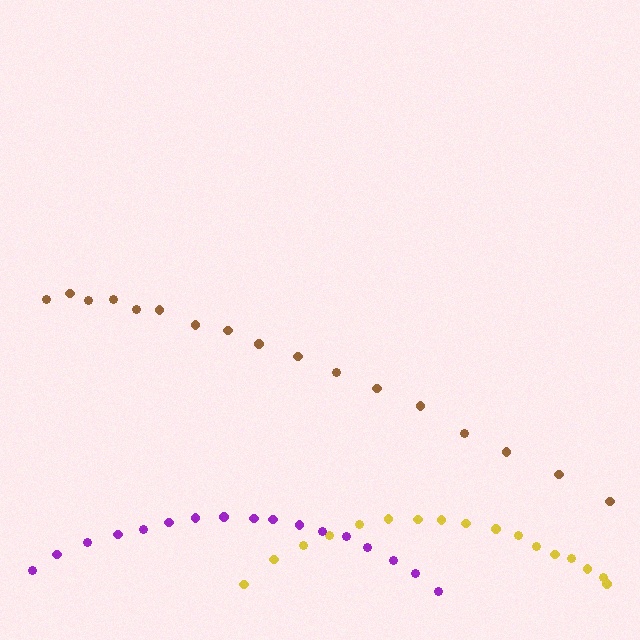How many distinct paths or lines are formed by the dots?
There are 3 distinct paths.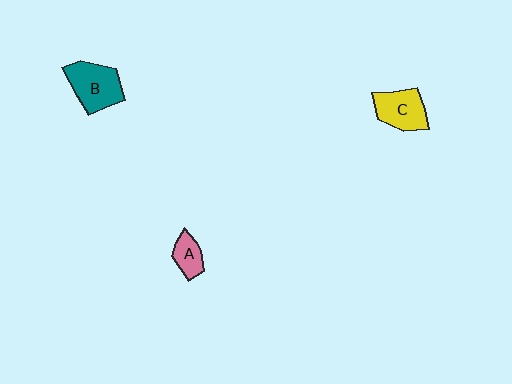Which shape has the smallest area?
Shape A (pink).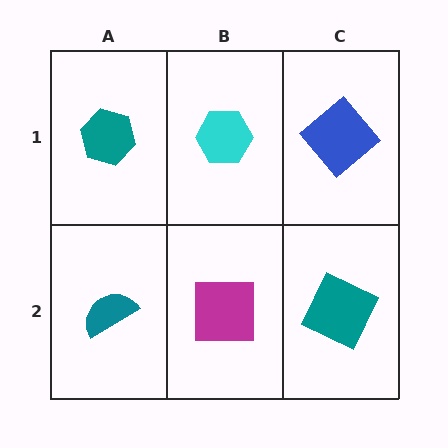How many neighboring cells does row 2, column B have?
3.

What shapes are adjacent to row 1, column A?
A teal semicircle (row 2, column A), a cyan hexagon (row 1, column B).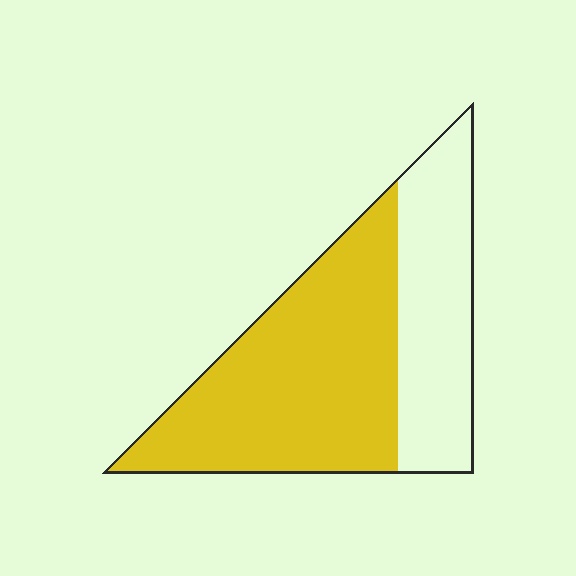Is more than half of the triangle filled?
Yes.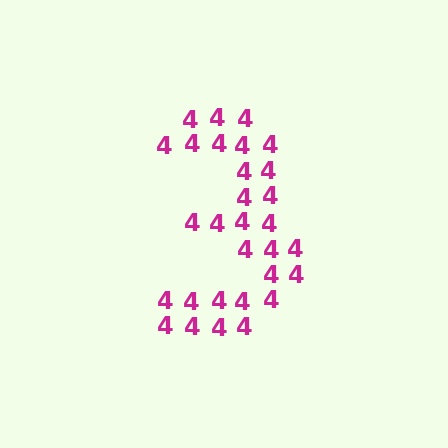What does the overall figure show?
The overall figure shows the digit 3.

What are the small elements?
The small elements are digit 4's.